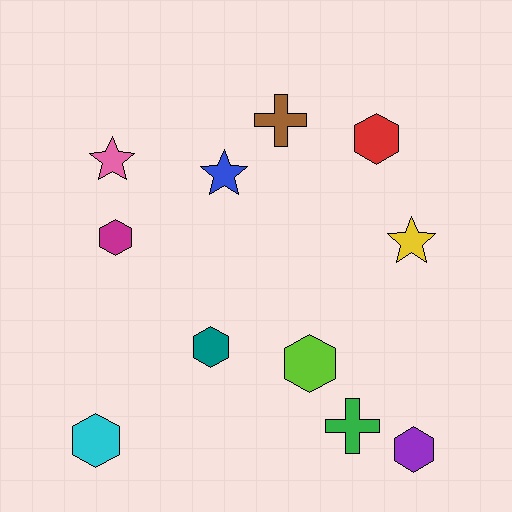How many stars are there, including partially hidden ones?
There are 3 stars.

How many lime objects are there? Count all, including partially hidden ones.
There is 1 lime object.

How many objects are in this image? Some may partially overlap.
There are 11 objects.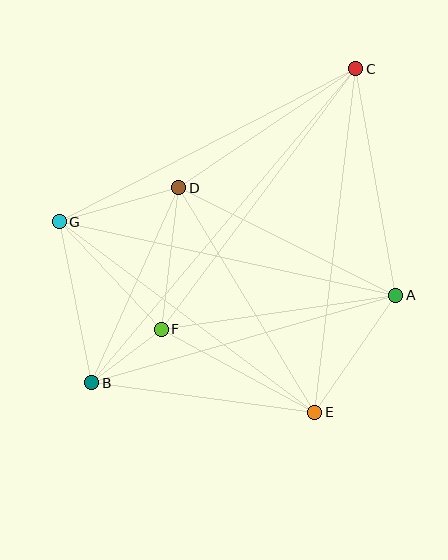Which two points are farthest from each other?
Points B and C are farthest from each other.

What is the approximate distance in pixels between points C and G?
The distance between C and G is approximately 333 pixels.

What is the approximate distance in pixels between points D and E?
The distance between D and E is approximately 262 pixels.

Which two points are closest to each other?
Points B and F are closest to each other.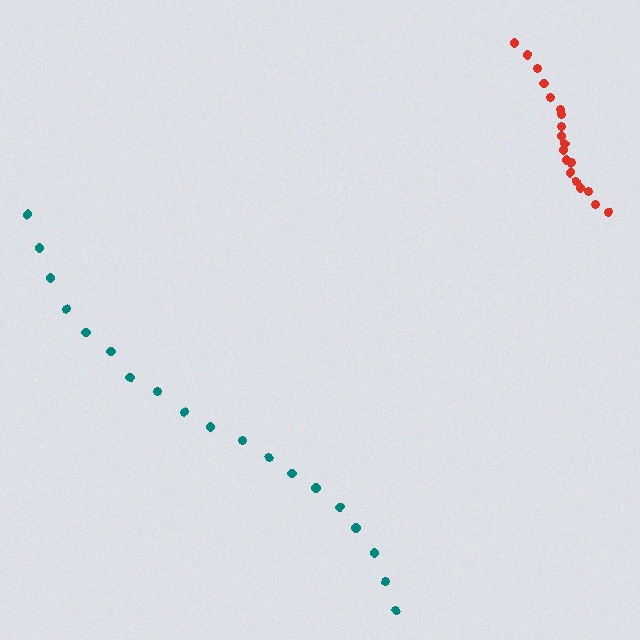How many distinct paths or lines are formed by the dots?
There are 2 distinct paths.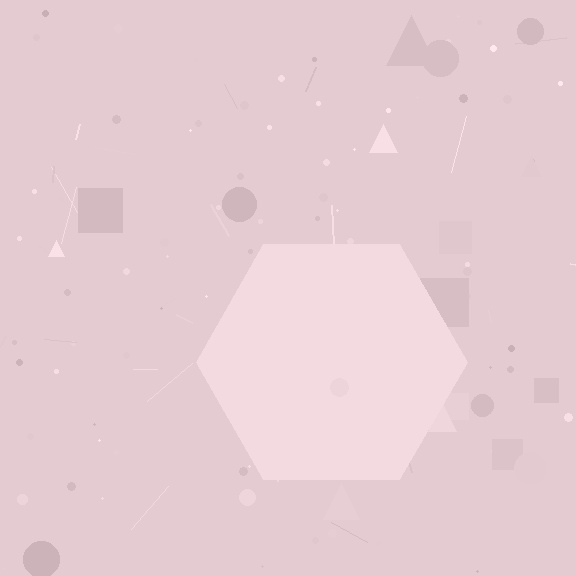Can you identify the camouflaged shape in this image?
The camouflaged shape is a hexagon.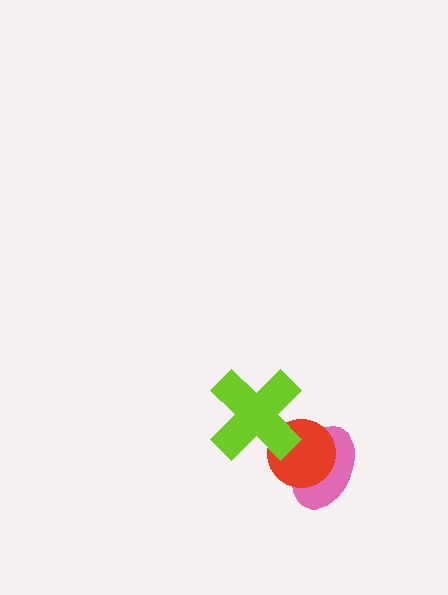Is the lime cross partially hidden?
No, no other shape covers it.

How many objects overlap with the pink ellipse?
1 object overlaps with the pink ellipse.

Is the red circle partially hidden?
Yes, it is partially covered by another shape.